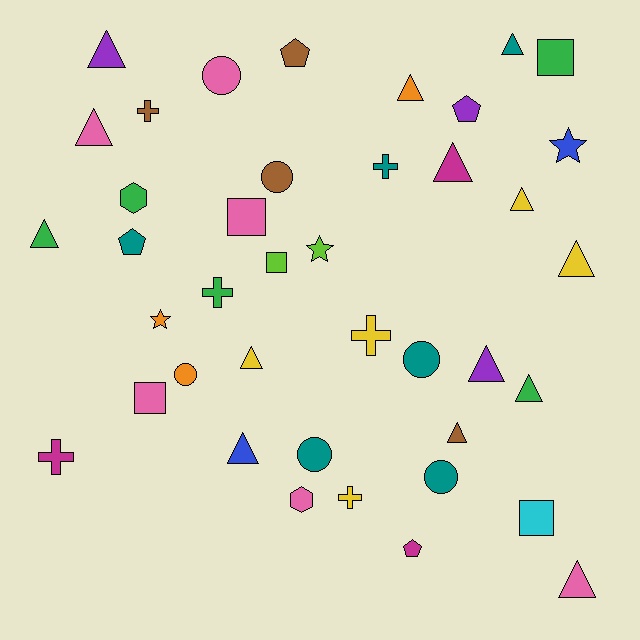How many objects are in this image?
There are 40 objects.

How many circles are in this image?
There are 6 circles.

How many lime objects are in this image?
There are 2 lime objects.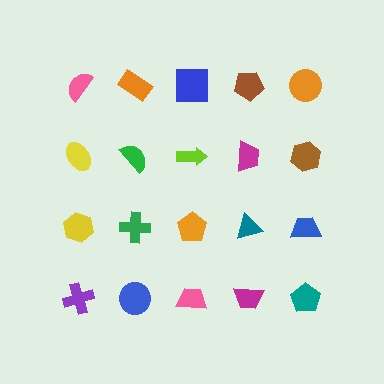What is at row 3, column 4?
A teal triangle.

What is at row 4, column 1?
A purple cross.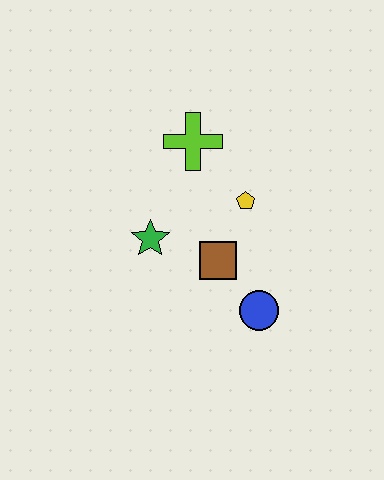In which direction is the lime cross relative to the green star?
The lime cross is above the green star.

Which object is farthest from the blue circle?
The lime cross is farthest from the blue circle.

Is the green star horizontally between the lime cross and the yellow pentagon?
No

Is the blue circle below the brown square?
Yes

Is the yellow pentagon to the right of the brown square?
Yes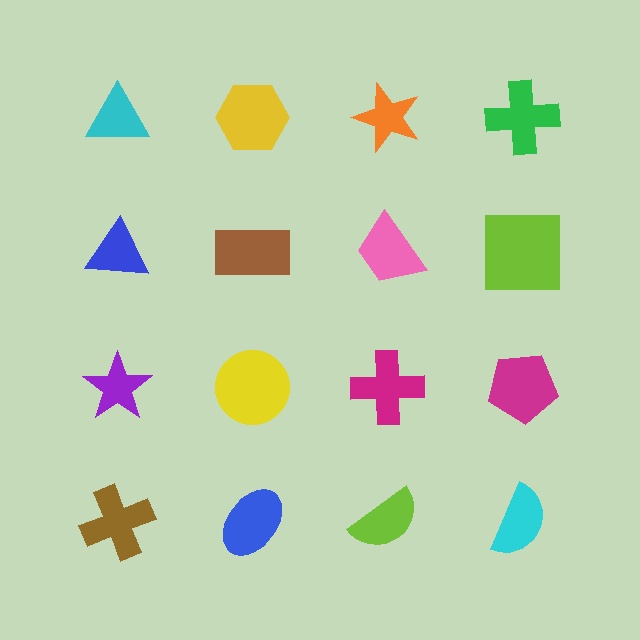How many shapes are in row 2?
4 shapes.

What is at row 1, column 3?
An orange star.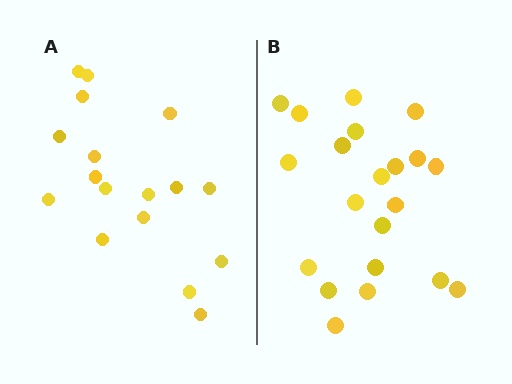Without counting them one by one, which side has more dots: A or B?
Region B (the right region) has more dots.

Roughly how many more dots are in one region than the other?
Region B has about 4 more dots than region A.